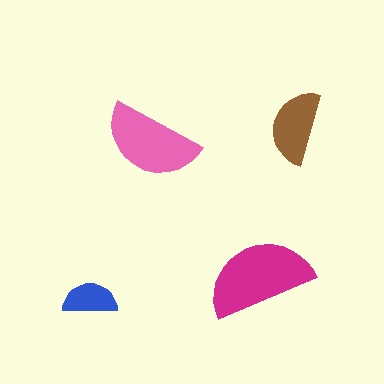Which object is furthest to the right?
The brown semicircle is rightmost.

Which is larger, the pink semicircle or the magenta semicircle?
The magenta one.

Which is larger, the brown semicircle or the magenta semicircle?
The magenta one.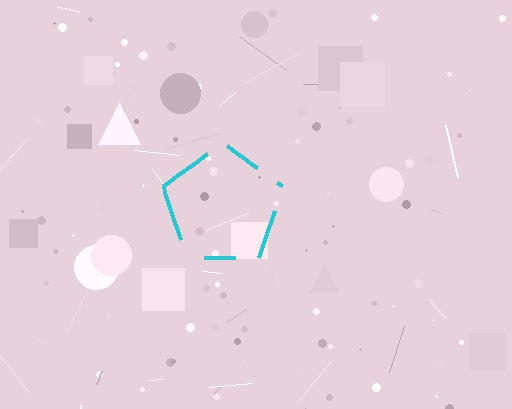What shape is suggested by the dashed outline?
The dashed outline suggests a pentagon.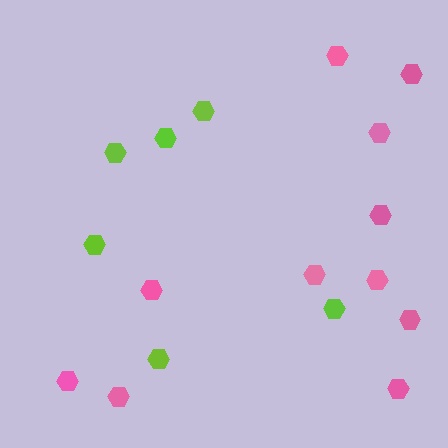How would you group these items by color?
There are 2 groups: one group of lime hexagons (6) and one group of pink hexagons (11).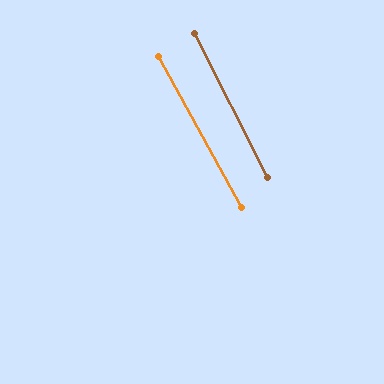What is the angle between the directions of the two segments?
Approximately 2 degrees.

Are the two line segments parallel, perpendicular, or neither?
Parallel — their directions differ by only 1.8°.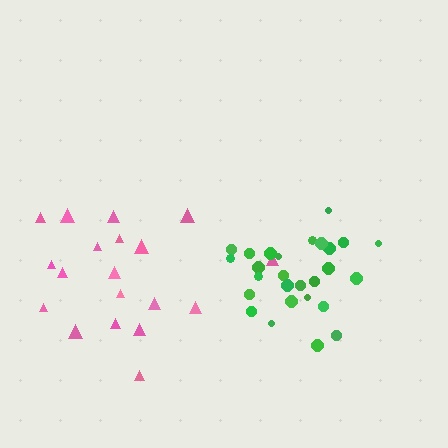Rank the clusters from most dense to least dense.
green, pink.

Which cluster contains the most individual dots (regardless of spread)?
Green (28).